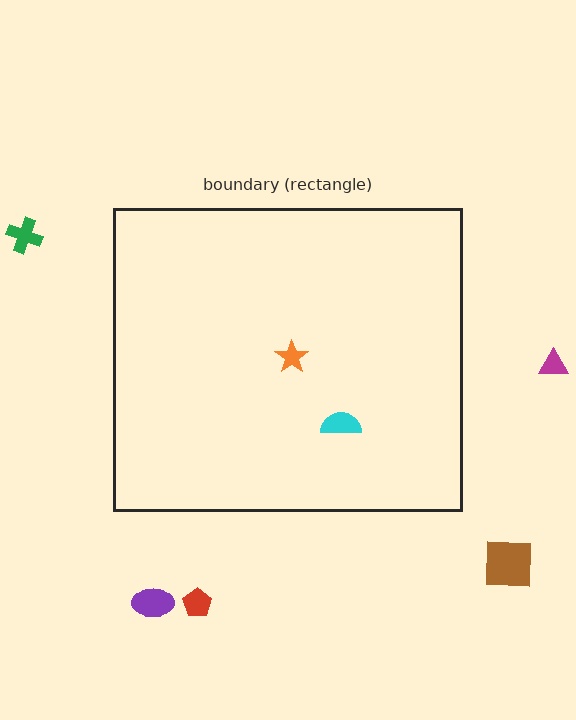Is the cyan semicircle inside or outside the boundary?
Inside.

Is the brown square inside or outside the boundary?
Outside.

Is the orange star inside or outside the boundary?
Inside.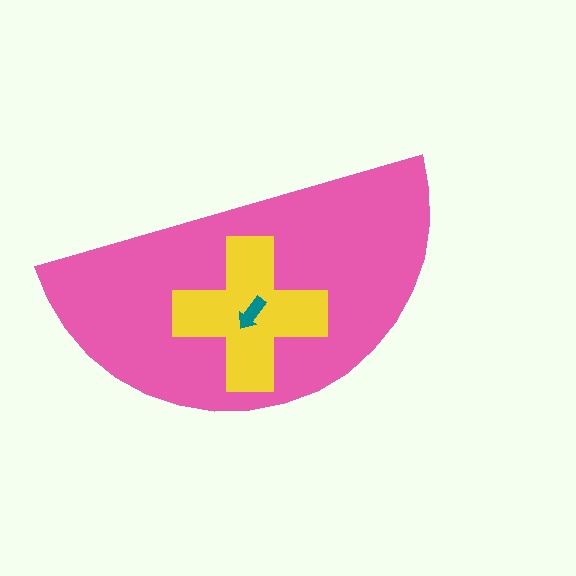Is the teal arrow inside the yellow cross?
Yes.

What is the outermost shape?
The pink semicircle.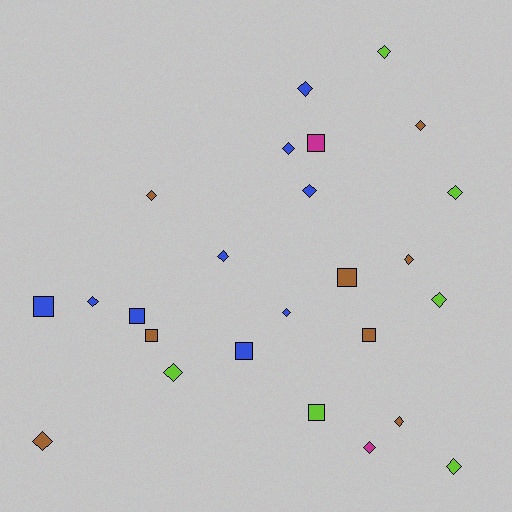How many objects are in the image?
There are 25 objects.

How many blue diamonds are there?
There are 6 blue diamonds.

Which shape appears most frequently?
Diamond, with 17 objects.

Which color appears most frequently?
Blue, with 9 objects.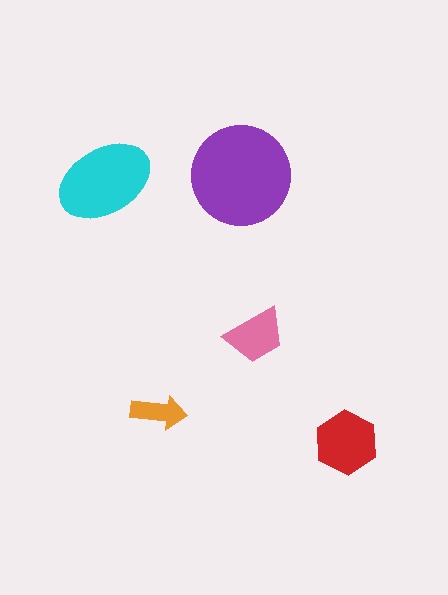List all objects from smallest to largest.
The orange arrow, the pink trapezoid, the red hexagon, the cyan ellipse, the purple circle.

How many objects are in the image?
There are 5 objects in the image.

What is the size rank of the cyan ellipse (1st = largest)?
2nd.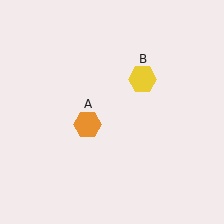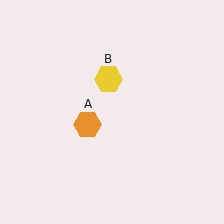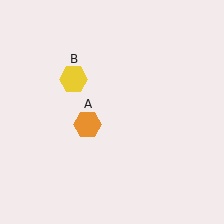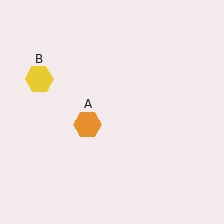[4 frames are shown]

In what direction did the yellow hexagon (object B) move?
The yellow hexagon (object B) moved left.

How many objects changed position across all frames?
1 object changed position: yellow hexagon (object B).